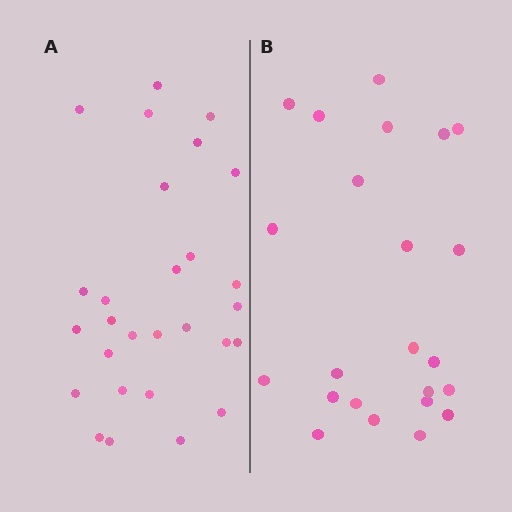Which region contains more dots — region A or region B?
Region A (the left region) has more dots.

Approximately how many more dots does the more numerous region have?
Region A has about 5 more dots than region B.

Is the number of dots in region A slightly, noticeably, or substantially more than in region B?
Region A has only slightly more — the two regions are fairly close. The ratio is roughly 1.2 to 1.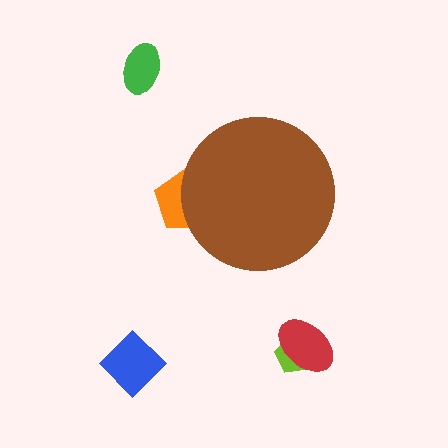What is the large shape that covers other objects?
A brown circle.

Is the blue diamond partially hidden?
No, the blue diamond is fully visible.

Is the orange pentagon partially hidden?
Yes, the orange pentagon is partially hidden behind the brown circle.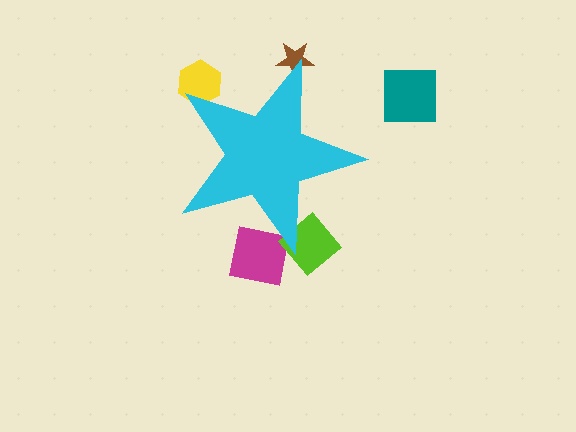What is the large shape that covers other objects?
A cyan star.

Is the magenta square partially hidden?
Yes, the magenta square is partially hidden behind the cyan star.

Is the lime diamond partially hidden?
Yes, the lime diamond is partially hidden behind the cyan star.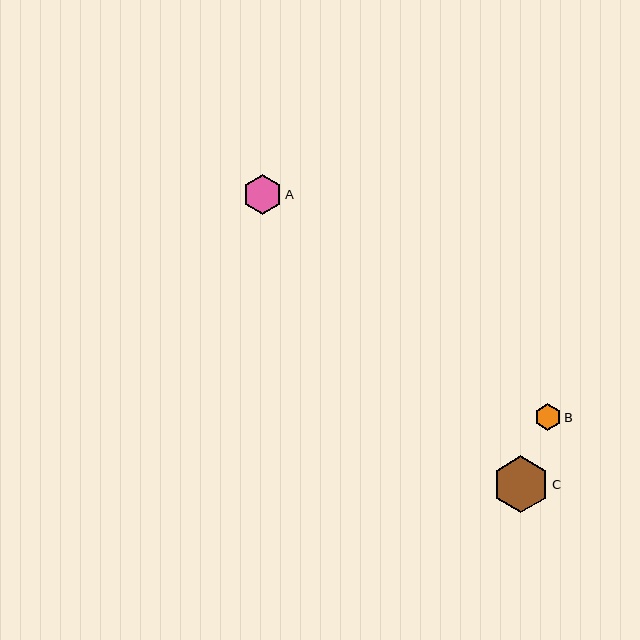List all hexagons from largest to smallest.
From largest to smallest: C, A, B.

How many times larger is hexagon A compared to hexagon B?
Hexagon A is approximately 1.5 times the size of hexagon B.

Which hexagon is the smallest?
Hexagon B is the smallest with a size of approximately 27 pixels.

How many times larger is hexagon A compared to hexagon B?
Hexagon A is approximately 1.5 times the size of hexagon B.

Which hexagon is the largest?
Hexagon C is the largest with a size of approximately 57 pixels.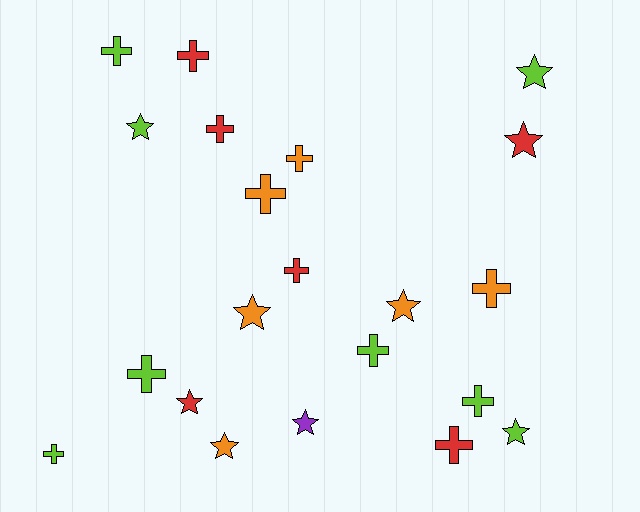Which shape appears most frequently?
Cross, with 12 objects.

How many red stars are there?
There are 2 red stars.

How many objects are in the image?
There are 21 objects.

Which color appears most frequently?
Lime, with 8 objects.